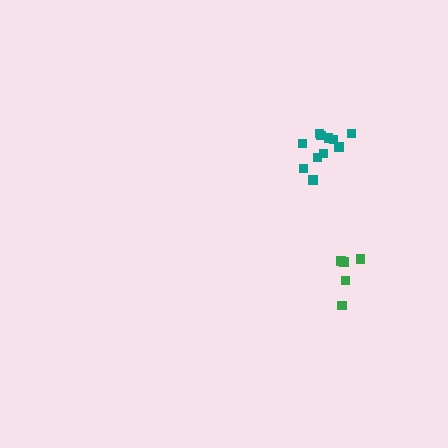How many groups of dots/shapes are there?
There are 2 groups.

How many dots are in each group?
Group 1: 5 dots, Group 2: 11 dots (16 total).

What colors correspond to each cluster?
The clusters are colored: green, teal.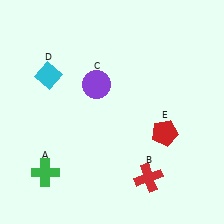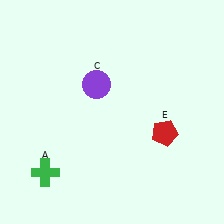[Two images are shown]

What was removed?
The red cross (B), the cyan diamond (D) were removed in Image 2.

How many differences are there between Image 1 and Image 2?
There are 2 differences between the two images.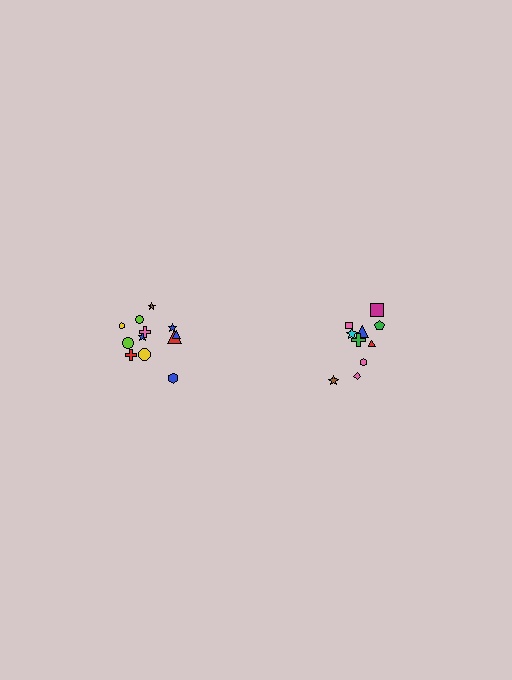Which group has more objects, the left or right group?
The left group.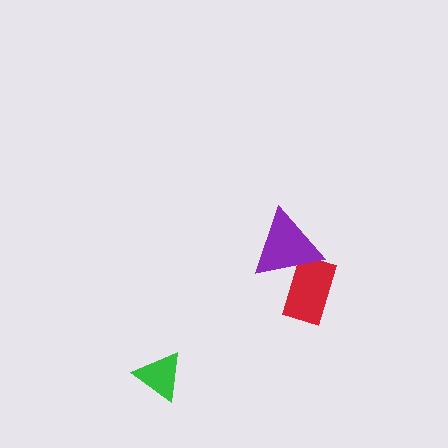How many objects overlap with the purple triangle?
1 object overlaps with the purple triangle.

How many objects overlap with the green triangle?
0 objects overlap with the green triangle.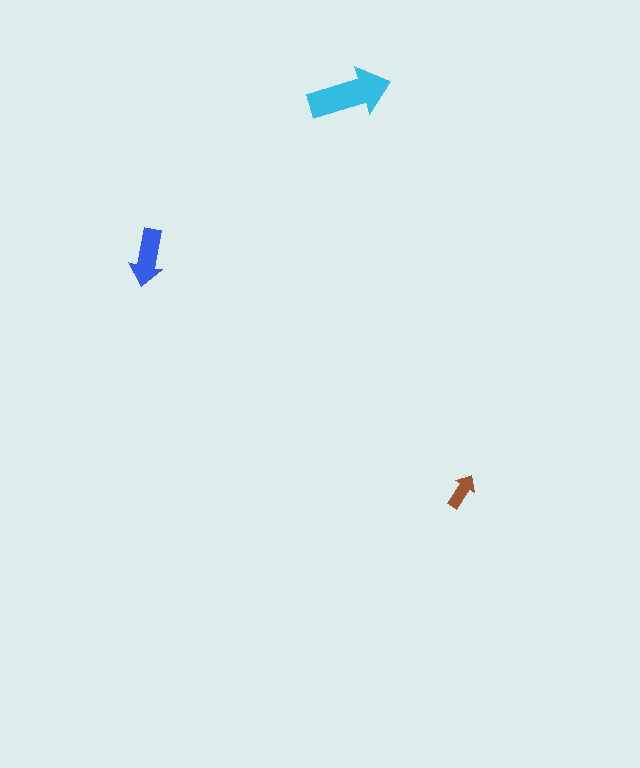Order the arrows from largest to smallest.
the cyan one, the blue one, the brown one.